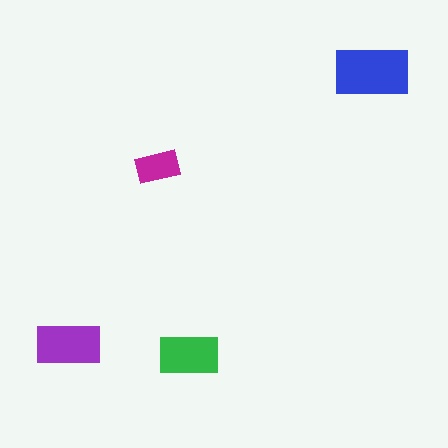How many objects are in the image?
There are 4 objects in the image.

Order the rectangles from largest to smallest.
the blue one, the purple one, the green one, the magenta one.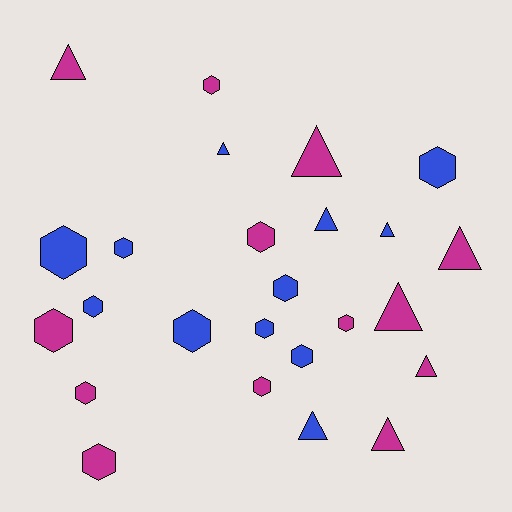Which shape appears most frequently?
Hexagon, with 15 objects.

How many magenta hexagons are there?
There are 7 magenta hexagons.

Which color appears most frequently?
Magenta, with 13 objects.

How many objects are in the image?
There are 25 objects.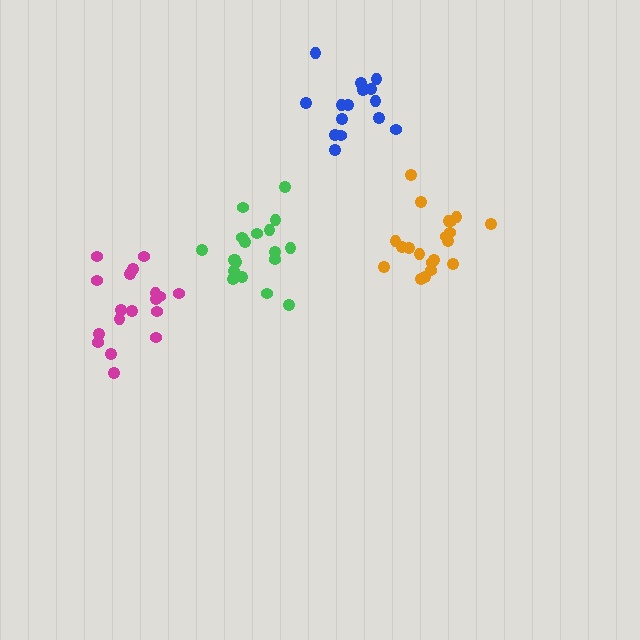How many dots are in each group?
Group 1: 19 dots, Group 2: 18 dots, Group 3: 20 dots, Group 4: 16 dots (73 total).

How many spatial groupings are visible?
There are 4 spatial groupings.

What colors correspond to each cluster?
The clusters are colored: green, magenta, orange, blue.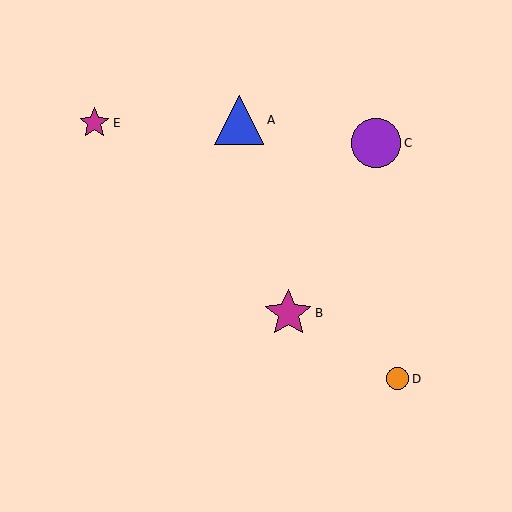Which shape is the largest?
The blue triangle (labeled A) is the largest.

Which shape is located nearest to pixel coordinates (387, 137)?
The purple circle (labeled C) at (376, 143) is nearest to that location.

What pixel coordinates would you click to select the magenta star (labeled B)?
Click at (288, 313) to select the magenta star B.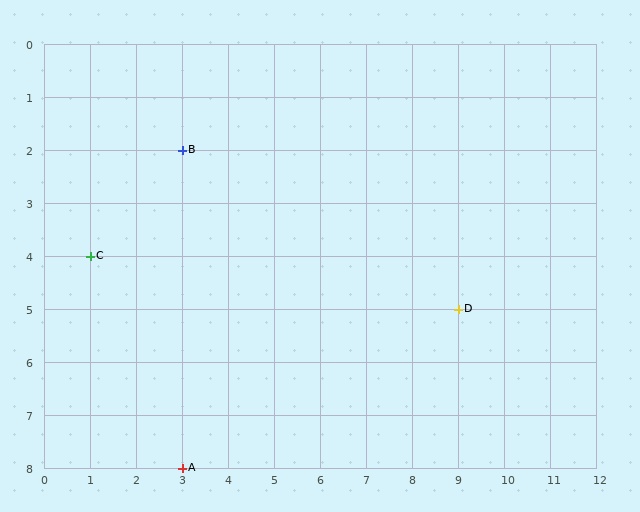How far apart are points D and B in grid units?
Points D and B are 6 columns and 3 rows apart (about 6.7 grid units diagonally).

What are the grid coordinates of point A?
Point A is at grid coordinates (3, 8).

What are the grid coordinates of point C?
Point C is at grid coordinates (1, 4).